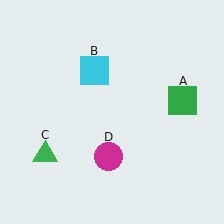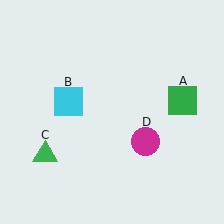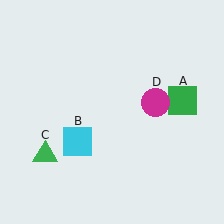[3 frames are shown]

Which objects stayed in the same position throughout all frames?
Green square (object A) and green triangle (object C) remained stationary.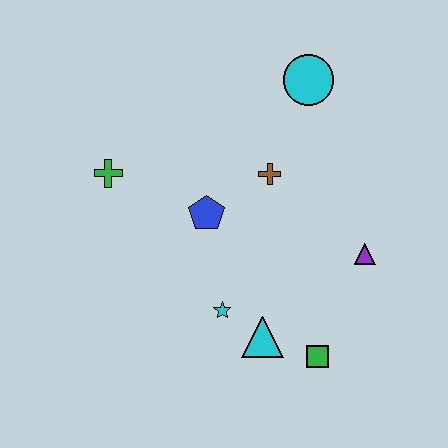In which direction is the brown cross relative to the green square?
The brown cross is above the green square.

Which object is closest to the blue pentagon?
The brown cross is closest to the blue pentagon.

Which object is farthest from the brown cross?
The green square is farthest from the brown cross.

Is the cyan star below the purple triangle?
Yes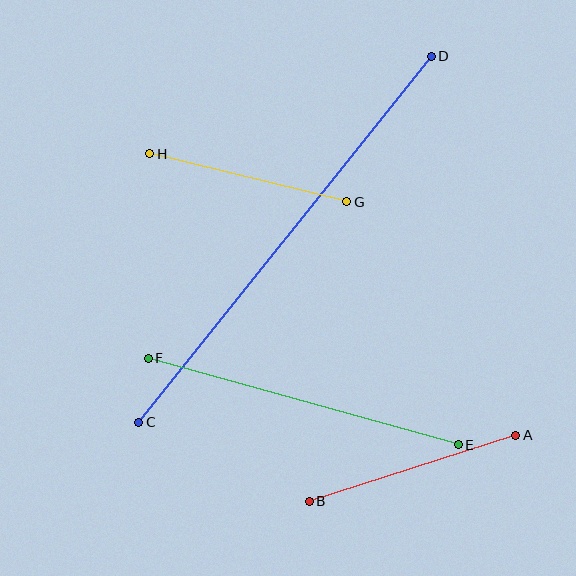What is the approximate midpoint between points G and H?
The midpoint is at approximately (248, 178) pixels.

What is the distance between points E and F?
The distance is approximately 322 pixels.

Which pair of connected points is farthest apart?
Points C and D are farthest apart.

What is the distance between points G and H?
The distance is approximately 203 pixels.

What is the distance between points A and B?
The distance is approximately 217 pixels.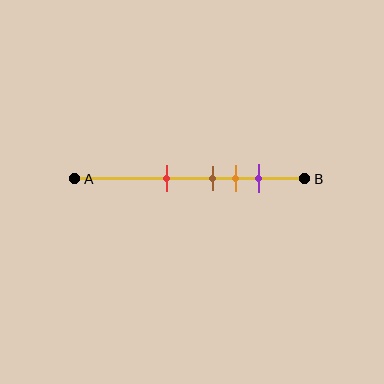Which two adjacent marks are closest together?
The brown and orange marks are the closest adjacent pair.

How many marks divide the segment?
There are 4 marks dividing the segment.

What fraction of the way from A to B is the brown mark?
The brown mark is approximately 60% (0.6) of the way from A to B.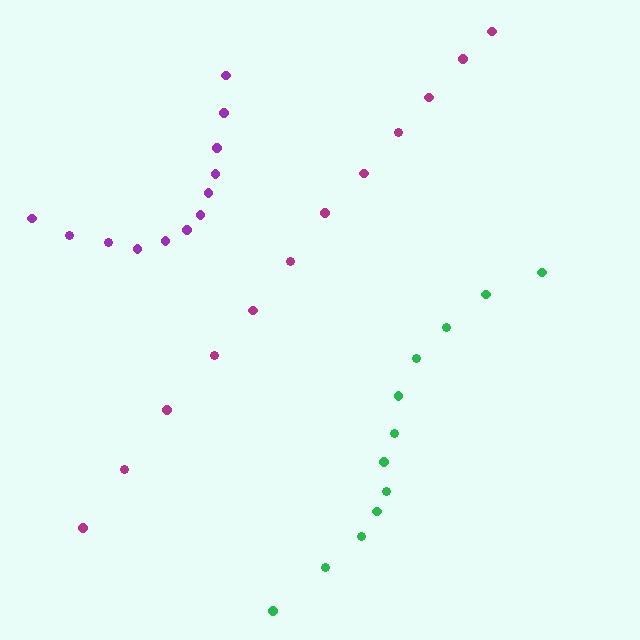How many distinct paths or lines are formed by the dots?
There are 3 distinct paths.